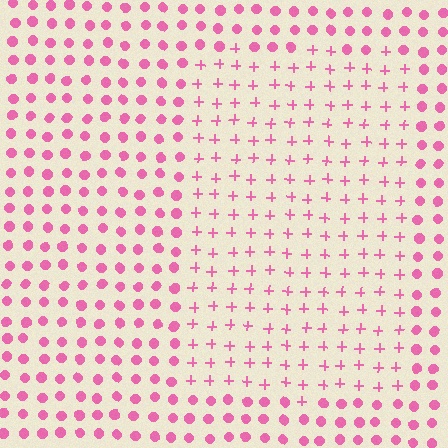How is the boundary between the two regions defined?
The boundary is defined by a change in element shape: plus signs inside vs. circles outside. All elements share the same color and spacing.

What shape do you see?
I see a rectangle.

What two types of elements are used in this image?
The image uses plus signs inside the rectangle region and circles outside it.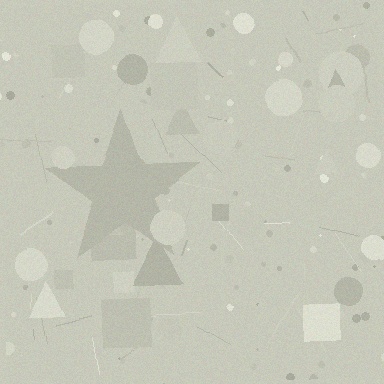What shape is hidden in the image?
A star is hidden in the image.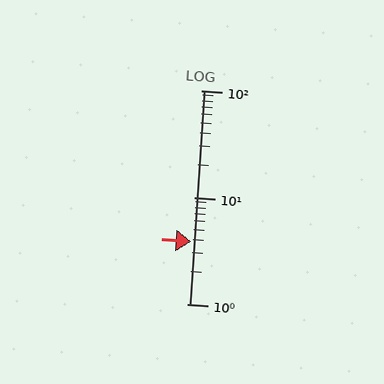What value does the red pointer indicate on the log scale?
The pointer indicates approximately 3.8.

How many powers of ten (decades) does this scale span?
The scale spans 2 decades, from 1 to 100.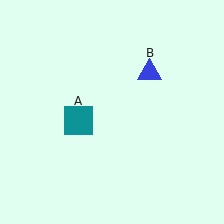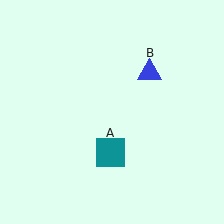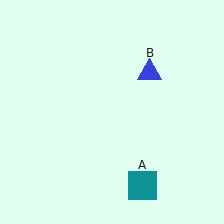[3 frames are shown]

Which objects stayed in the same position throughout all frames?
Blue triangle (object B) remained stationary.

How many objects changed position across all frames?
1 object changed position: teal square (object A).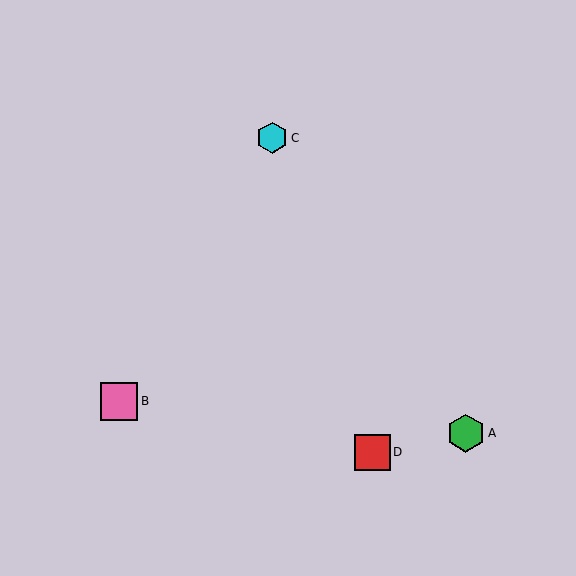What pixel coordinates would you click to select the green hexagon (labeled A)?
Click at (466, 433) to select the green hexagon A.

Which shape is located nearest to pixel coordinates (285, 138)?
The cyan hexagon (labeled C) at (272, 138) is nearest to that location.